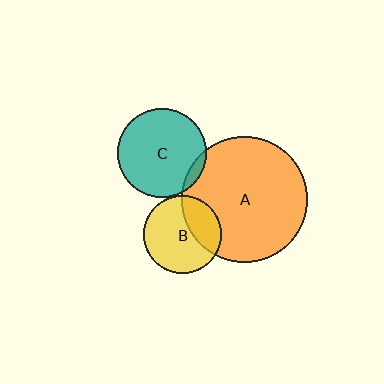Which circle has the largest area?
Circle A (orange).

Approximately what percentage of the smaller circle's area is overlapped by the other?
Approximately 30%.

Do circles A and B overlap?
Yes.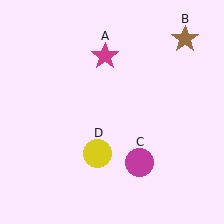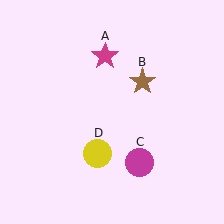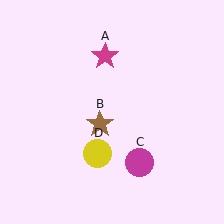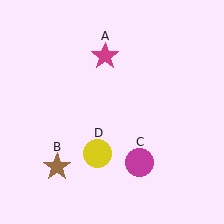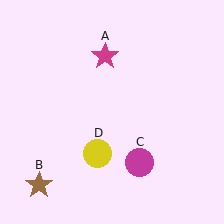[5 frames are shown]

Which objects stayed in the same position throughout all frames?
Magenta star (object A) and magenta circle (object C) and yellow circle (object D) remained stationary.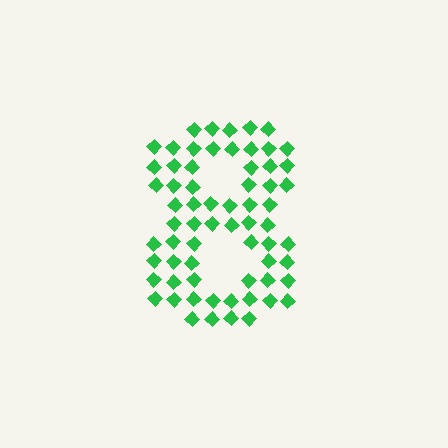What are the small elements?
The small elements are diamonds.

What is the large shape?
The large shape is the digit 8.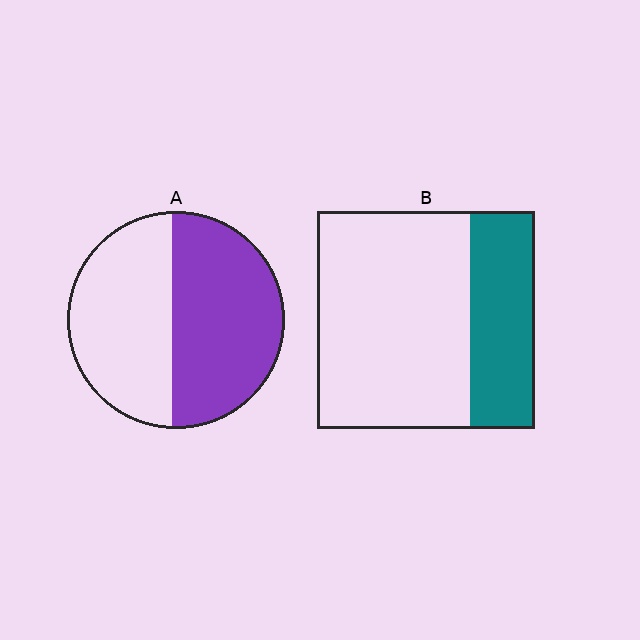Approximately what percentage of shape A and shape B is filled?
A is approximately 50% and B is approximately 30%.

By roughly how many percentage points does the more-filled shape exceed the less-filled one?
By roughly 25 percentage points (A over B).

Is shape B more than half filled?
No.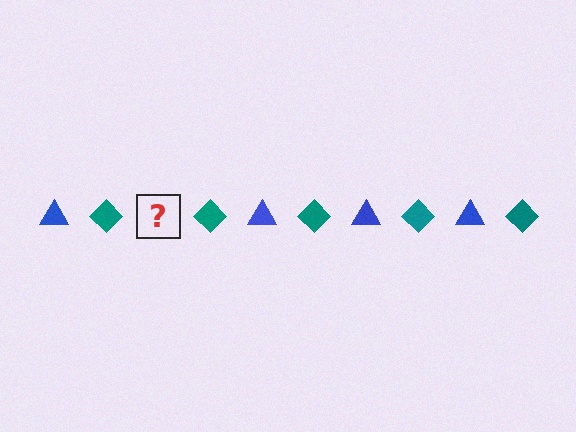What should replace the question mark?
The question mark should be replaced with a blue triangle.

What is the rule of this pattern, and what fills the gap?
The rule is that the pattern alternates between blue triangle and teal diamond. The gap should be filled with a blue triangle.